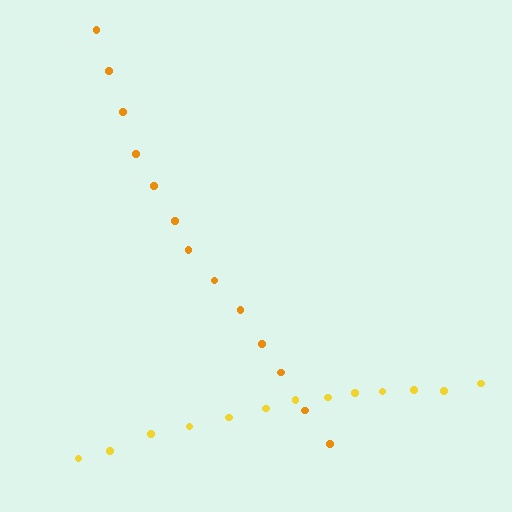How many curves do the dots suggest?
There are 2 distinct paths.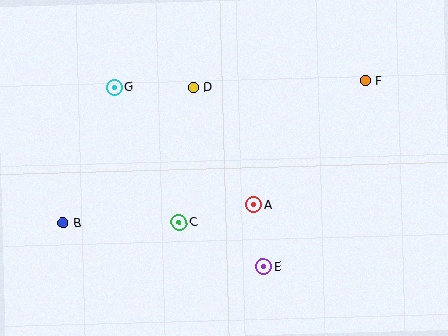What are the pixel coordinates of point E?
Point E is at (263, 267).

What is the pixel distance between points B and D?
The distance between B and D is 188 pixels.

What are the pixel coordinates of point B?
Point B is at (63, 223).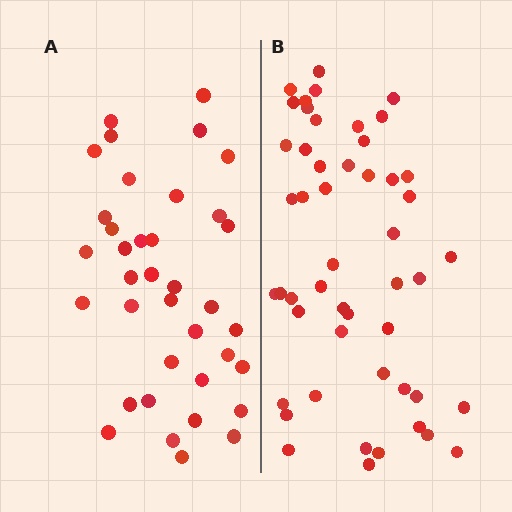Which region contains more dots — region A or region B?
Region B (the right region) has more dots.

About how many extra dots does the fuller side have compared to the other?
Region B has approximately 15 more dots than region A.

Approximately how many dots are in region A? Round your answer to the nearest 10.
About 40 dots. (The exact count is 37, which rounds to 40.)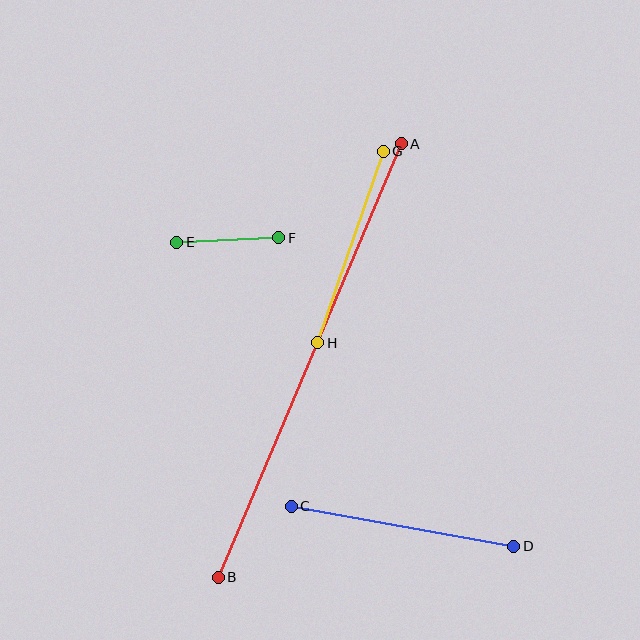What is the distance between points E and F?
The distance is approximately 102 pixels.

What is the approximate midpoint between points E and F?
The midpoint is at approximately (228, 240) pixels.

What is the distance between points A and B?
The distance is approximately 471 pixels.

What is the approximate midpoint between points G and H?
The midpoint is at approximately (350, 247) pixels.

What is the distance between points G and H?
The distance is approximately 202 pixels.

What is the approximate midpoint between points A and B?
The midpoint is at approximately (310, 361) pixels.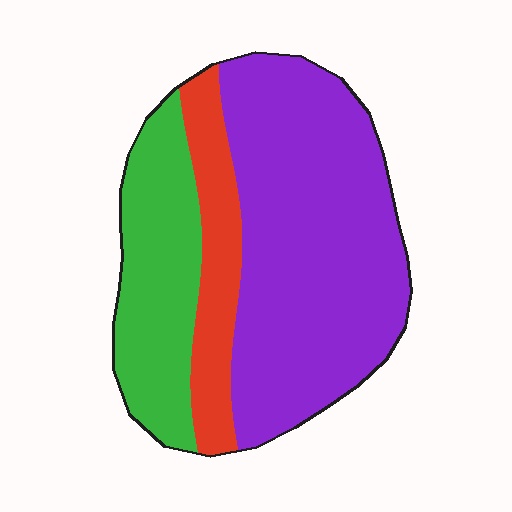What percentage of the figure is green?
Green takes up between a quarter and a half of the figure.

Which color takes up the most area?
Purple, at roughly 60%.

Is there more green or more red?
Green.